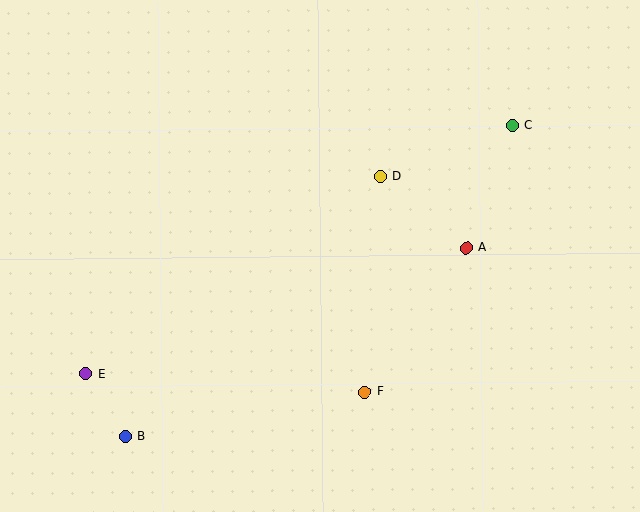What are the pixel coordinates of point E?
Point E is at (86, 374).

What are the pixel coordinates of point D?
Point D is at (380, 177).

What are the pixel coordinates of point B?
Point B is at (125, 436).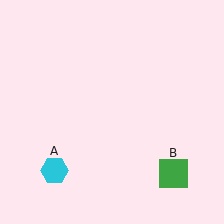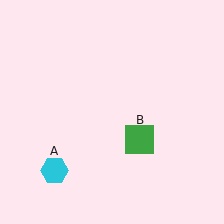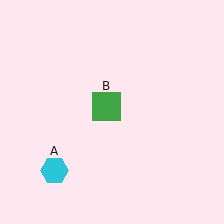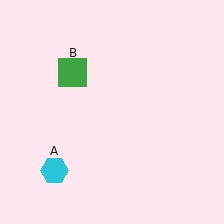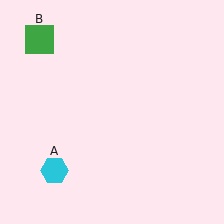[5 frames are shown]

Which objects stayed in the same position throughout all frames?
Cyan hexagon (object A) remained stationary.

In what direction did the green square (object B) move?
The green square (object B) moved up and to the left.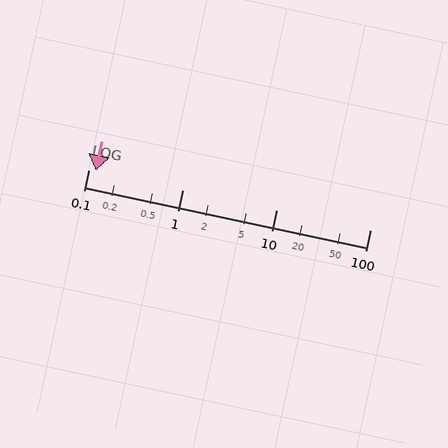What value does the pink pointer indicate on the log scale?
The pointer indicates approximately 0.12.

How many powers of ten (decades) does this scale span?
The scale spans 3 decades, from 0.1 to 100.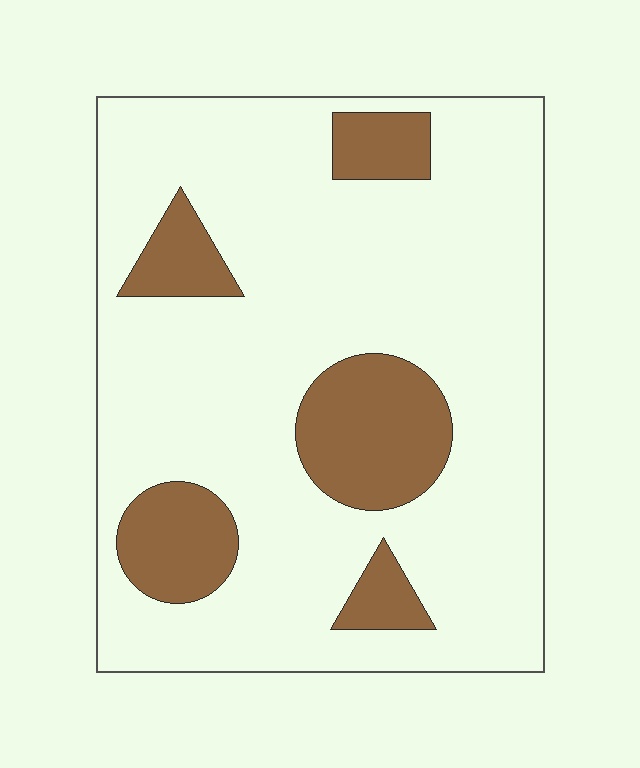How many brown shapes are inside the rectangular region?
5.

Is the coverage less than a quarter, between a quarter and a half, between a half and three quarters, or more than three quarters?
Less than a quarter.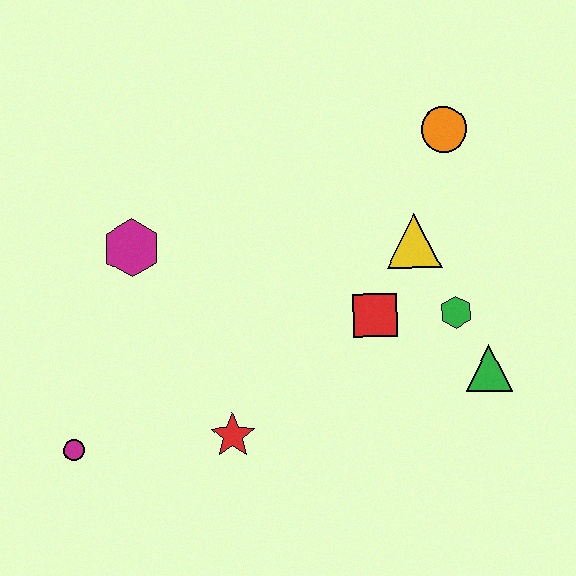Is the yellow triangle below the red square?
No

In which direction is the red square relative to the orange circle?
The red square is below the orange circle.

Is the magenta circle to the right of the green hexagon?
No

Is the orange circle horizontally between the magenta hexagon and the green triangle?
Yes